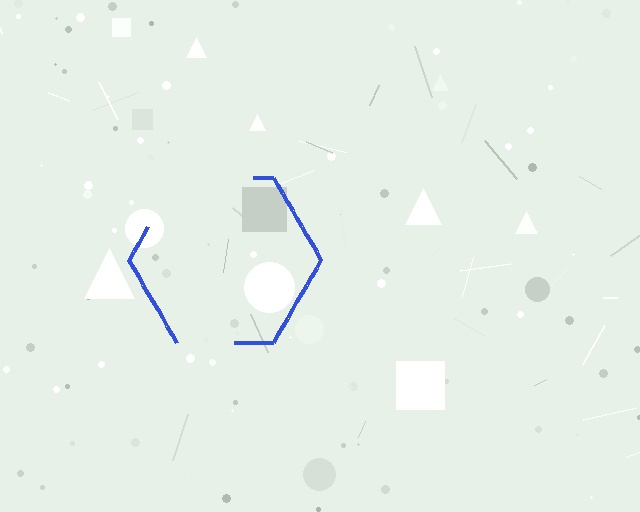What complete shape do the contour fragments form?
The contour fragments form a hexagon.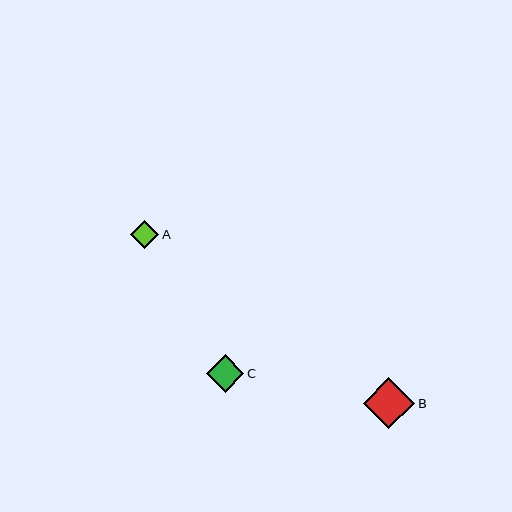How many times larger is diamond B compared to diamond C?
Diamond B is approximately 1.4 times the size of diamond C.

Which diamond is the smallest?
Diamond A is the smallest with a size of approximately 28 pixels.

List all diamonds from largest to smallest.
From largest to smallest: B, C, A.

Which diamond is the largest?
Diamond B is the largest with a size of approximately 51 pixels.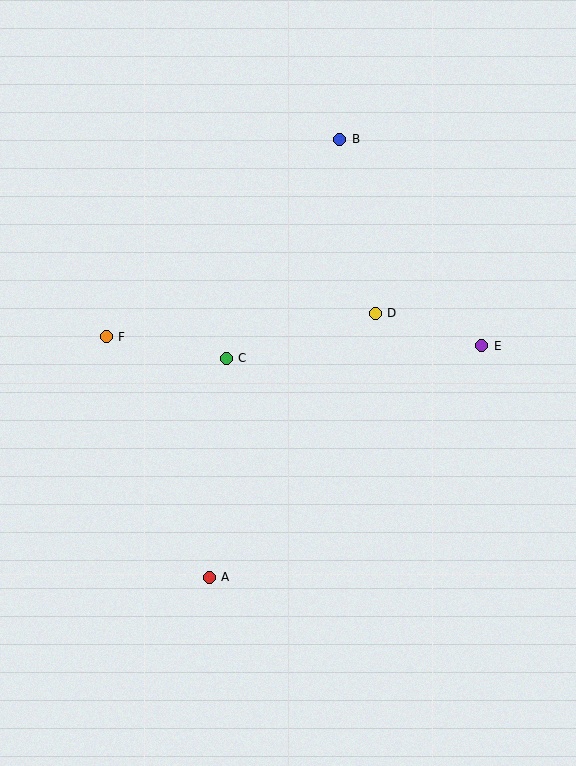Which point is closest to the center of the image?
Point C at (226, 358) is closest to the center.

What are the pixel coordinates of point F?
Point F is at (106, 337).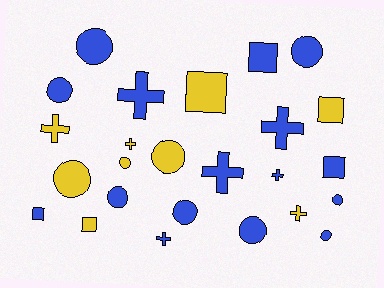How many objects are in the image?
There are 25 objects.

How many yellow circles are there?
There are 3 yellow circles.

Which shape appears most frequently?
Circle, with 11 objects.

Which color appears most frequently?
Blue, with 16 objects.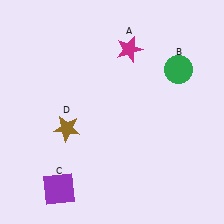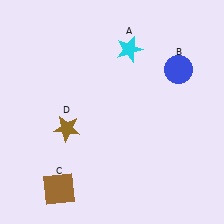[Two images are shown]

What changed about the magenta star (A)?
In Image 1, A is magenta. In Image 2, it changed to cyan.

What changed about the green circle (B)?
In Image 1, B is green. In Image 2, it changed to blue.